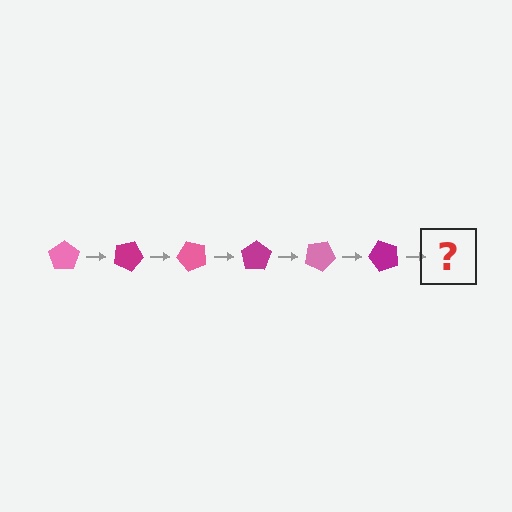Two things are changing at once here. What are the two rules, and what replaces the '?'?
The two rules are that it rotates 25 degrees each step and the color cycles through pink and magenta. The '?' should be a pink pentagon, rotated 150 degrees from the start.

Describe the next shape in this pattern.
It should be a pink pentagon, rotated 150 degrees from the start.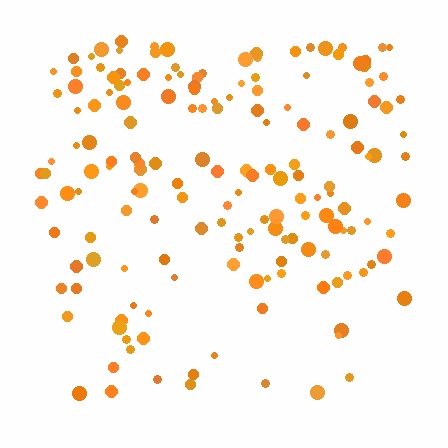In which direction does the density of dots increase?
From bottom to top, with the top side densest.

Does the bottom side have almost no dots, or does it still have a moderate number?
Still a moderate number, just noticeably fewer than the top.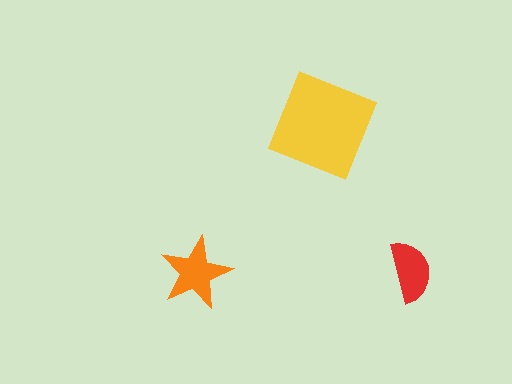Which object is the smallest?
The red semicircle.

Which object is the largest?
The yellow square.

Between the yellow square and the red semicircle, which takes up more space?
The yellow square.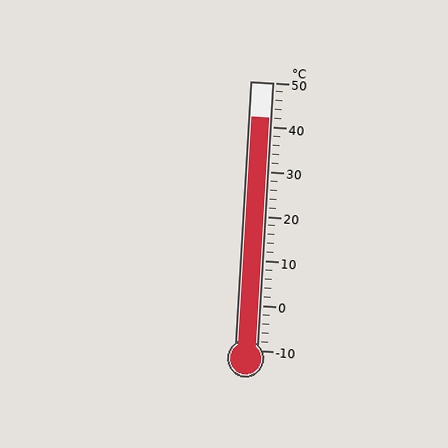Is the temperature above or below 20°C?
The temperature is above 20°C.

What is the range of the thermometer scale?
The thermometer scale ranges from -10°C to 50°C.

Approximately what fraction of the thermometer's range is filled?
The thermometer is filled to approximately 85% of its range.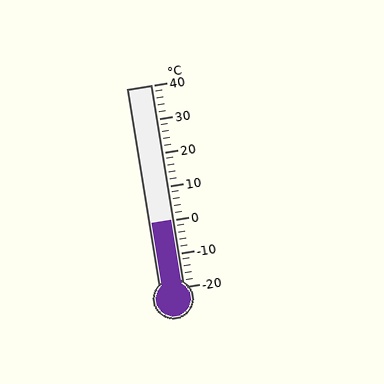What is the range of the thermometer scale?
The thermometer scale ranges from -20°C to 40°C.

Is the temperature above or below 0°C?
The temperature is at 0°C.